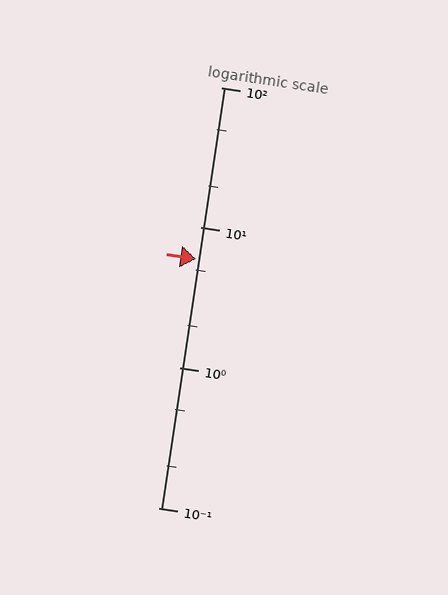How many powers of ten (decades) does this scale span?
The scale spans 3 decades, from 0.1 to 100.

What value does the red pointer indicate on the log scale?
The pointer indicates approximately 6.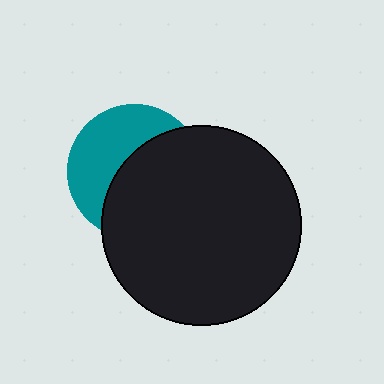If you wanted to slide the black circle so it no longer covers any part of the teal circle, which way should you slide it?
Slide it toward the lower-right — that is the most direct way to separate the two shapes.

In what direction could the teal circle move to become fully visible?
The teal circle could move toward the upper-left. That would shift it out from behind the black circle entirely.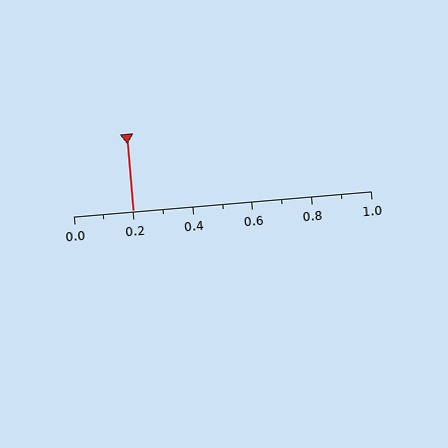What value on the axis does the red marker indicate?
The marker indicates approximately 0.2.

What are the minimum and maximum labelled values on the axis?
The axis runs from 0.0 to 1.0.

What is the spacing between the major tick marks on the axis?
The major ticks are spaced 0.2 apart.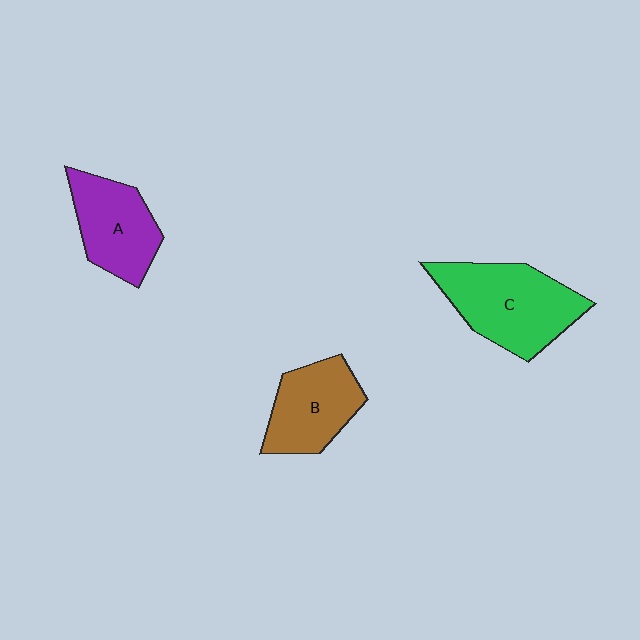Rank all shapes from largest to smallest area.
From largest to smallest: C (green), A (purple), B (brown).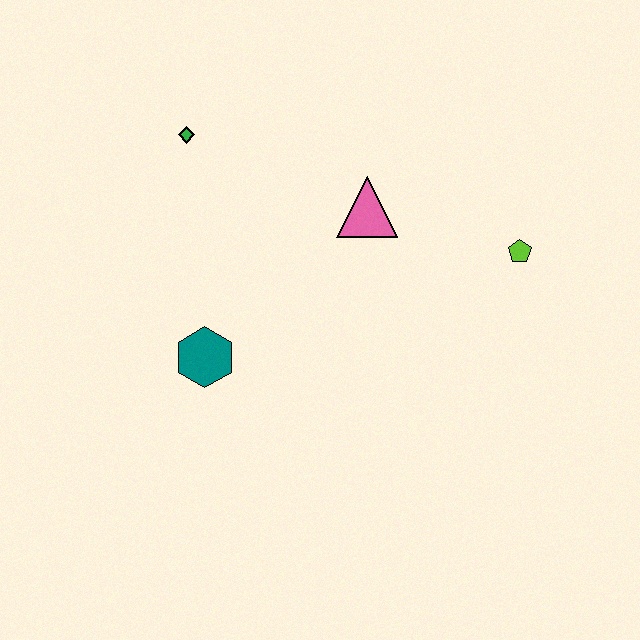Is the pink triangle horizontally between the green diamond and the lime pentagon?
Yes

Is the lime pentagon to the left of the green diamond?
No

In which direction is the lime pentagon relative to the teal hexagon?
The lime pentagon is to the right of the teal hexagon.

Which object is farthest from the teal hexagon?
The lime pentagon is farthest from the teal hexagon.